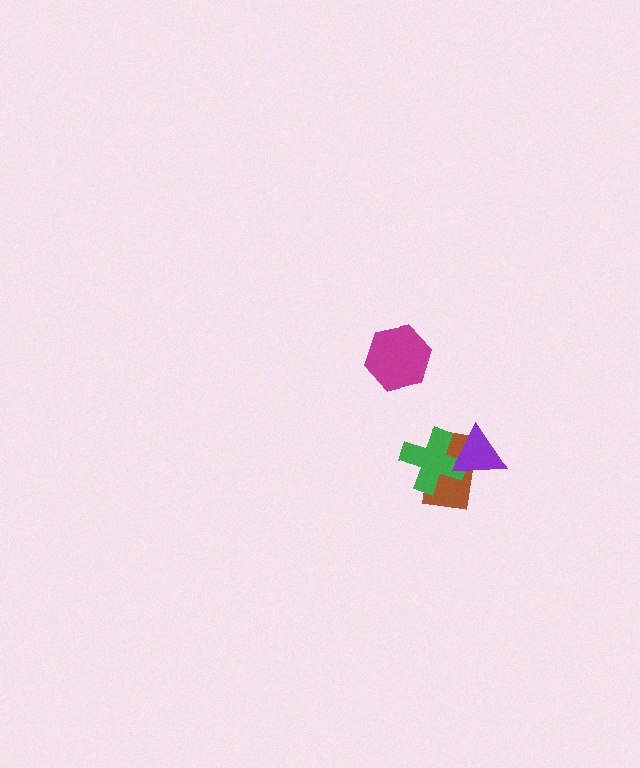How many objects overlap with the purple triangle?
2 objects overlap with the purple triangle.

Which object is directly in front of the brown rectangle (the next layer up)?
The green cross is directly in front of the brown rectangle.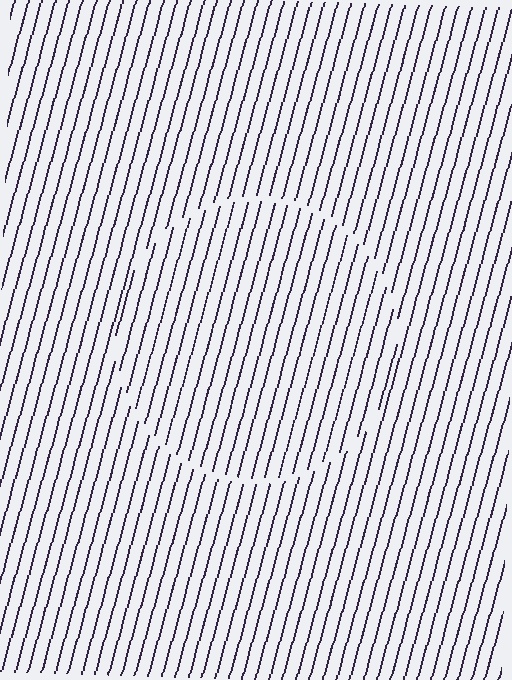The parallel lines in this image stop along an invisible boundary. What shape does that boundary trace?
An illusory circle. The interior of the shape contains the same grating, shifted by half a period — the contour is defined by the phase discontinuity where line-ends from the inner and outer gratings abut.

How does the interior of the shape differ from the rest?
The interior of the shape contains the same grating, shifted by half a period — the contour is defined by the phase discontinuity where line-ends from the inner and outer gratings abut.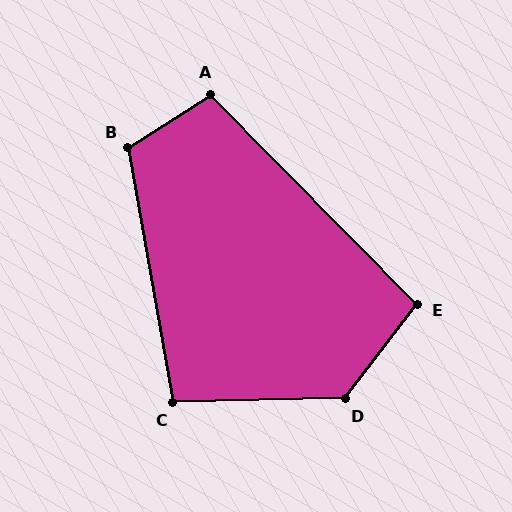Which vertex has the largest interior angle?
D, at approximately 129 degrees.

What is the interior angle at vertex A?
Approximately 102 degrees (obtuse).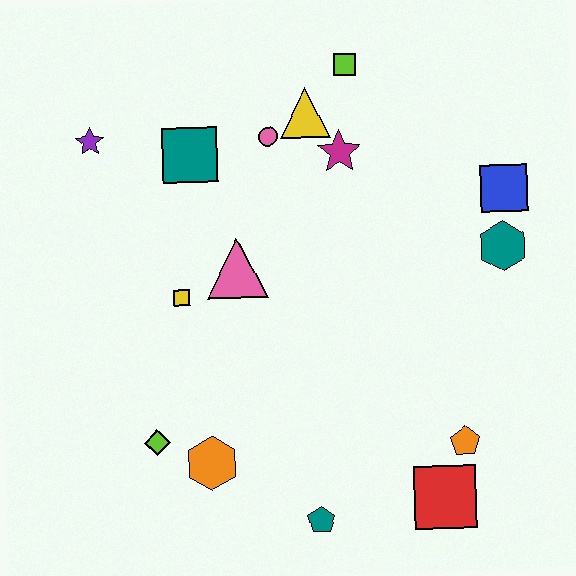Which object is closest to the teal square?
The pink circle is closest to the teal square.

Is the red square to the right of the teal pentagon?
Yes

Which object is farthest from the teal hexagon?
The purple star is farthest from the teal hexagon.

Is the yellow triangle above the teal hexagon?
Yes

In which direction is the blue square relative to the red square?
The blue square is above the red square.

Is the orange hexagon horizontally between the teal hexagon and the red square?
No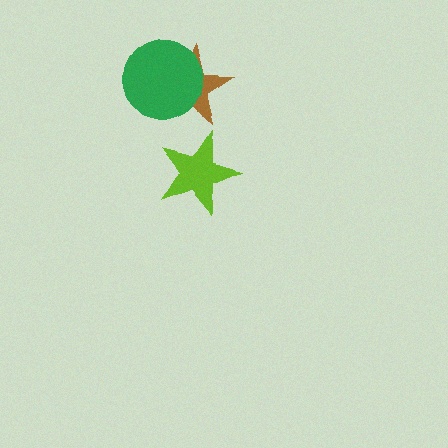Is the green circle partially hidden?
No, no other shape covers it.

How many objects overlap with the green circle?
1 object overlaps with the green circle.